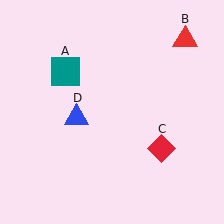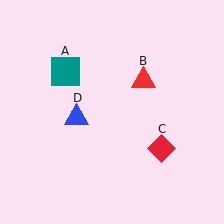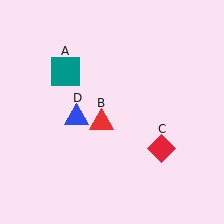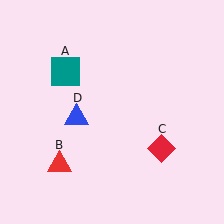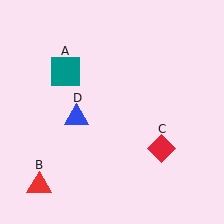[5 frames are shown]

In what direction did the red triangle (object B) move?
The red triangle (object B) moved down and to the left.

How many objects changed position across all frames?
1 object changed position: red triangle (object B).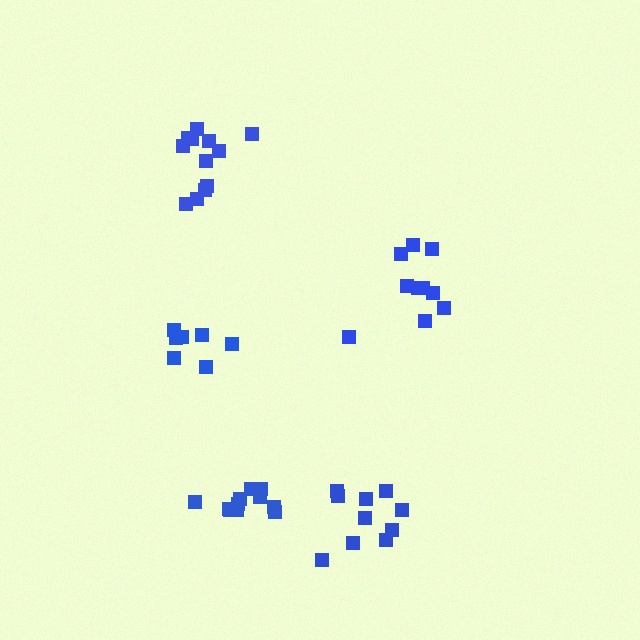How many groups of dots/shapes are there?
There are 5 groups.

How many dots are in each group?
Group 1: 7 dots, Group 2: 10 dots, Group 3: 12 dots, Group 4: 11 dots, Group 5: 10 dots (50 total).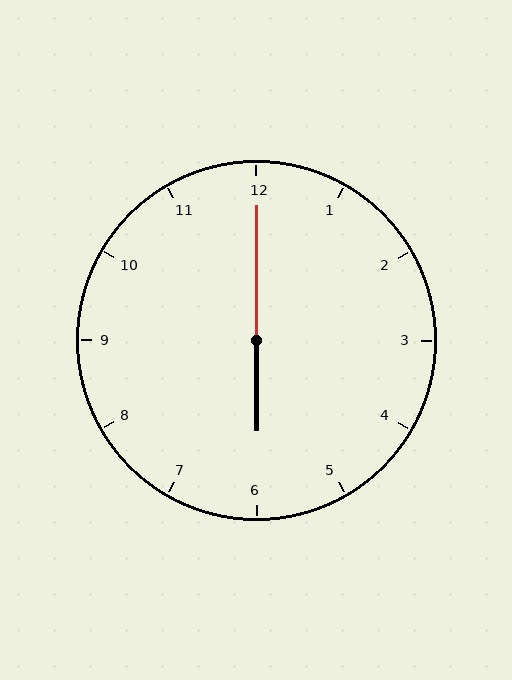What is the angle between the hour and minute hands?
Approximately 180 degrees.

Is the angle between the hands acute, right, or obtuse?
It is obtuse.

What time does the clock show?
6:00.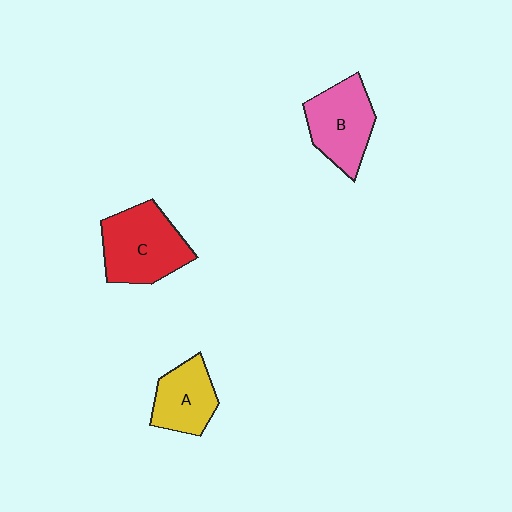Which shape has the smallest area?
Shape A (yellow).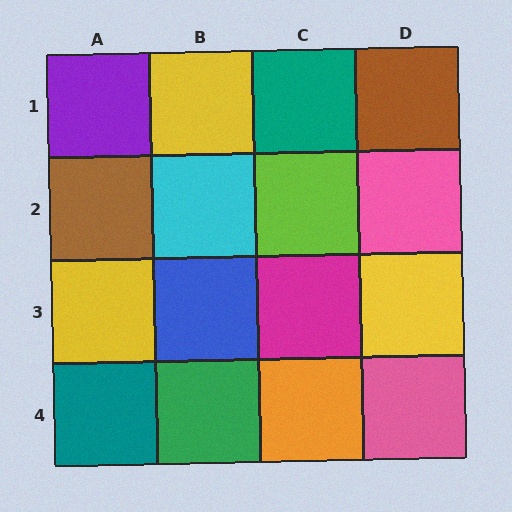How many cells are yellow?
3 cells are yellow.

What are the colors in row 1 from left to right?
Purple, yellow, teal, brown.